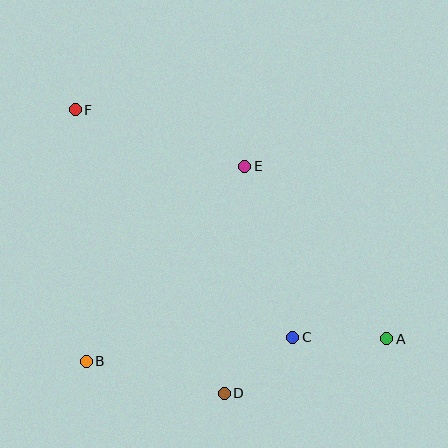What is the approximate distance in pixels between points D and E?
The distance between D and E is approximately 228 pixels.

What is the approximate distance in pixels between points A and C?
The distance between A and C is approximately 94 pixels.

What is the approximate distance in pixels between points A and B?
The distance between A and B is approximately 301 pixels.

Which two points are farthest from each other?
Points A and F are farthest from each other.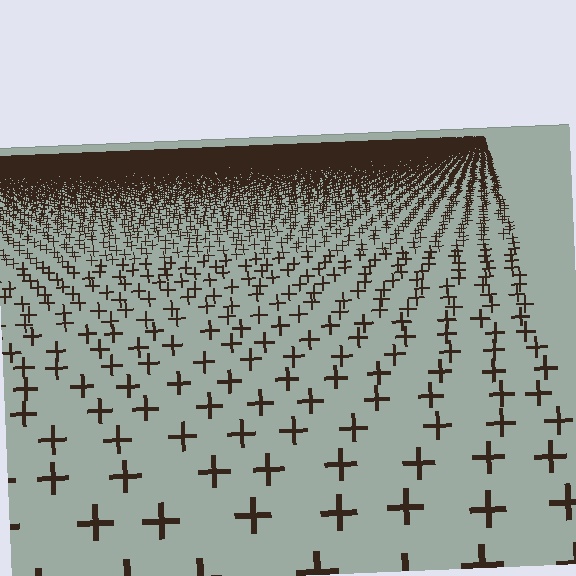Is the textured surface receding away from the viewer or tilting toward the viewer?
The surface is receding away from the viewer. Texture elements get smaller and denser toward the top.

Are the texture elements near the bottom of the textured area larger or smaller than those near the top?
Larger. Near the bottom, elements are closer to the viewer and appear at a bigger on-screen size.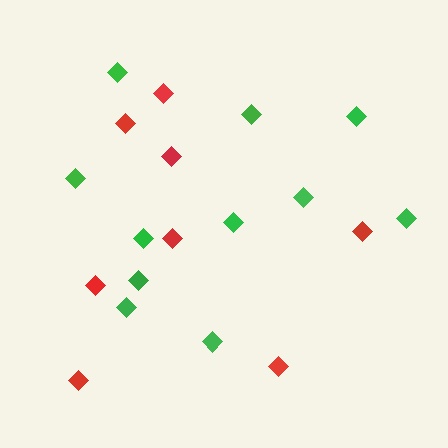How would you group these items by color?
There are 2 groups: one group of red diamonds (8) and one group of green diamonds (11).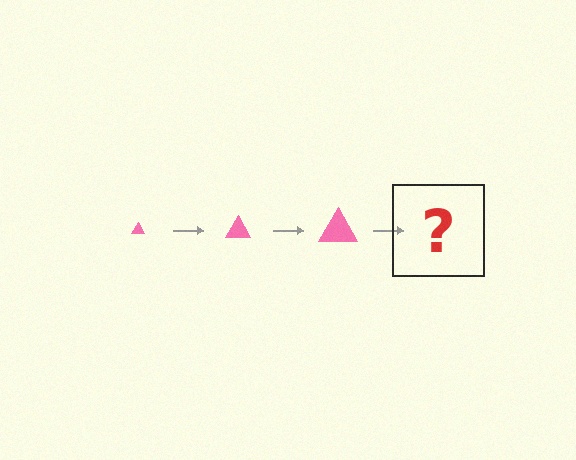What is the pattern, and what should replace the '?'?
The pattern is that the triangle gets progressively larger each step. The '?' should be a pink triangle, larger than the previous one.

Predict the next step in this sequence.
The next step is a pink triangle, larger than the previous one.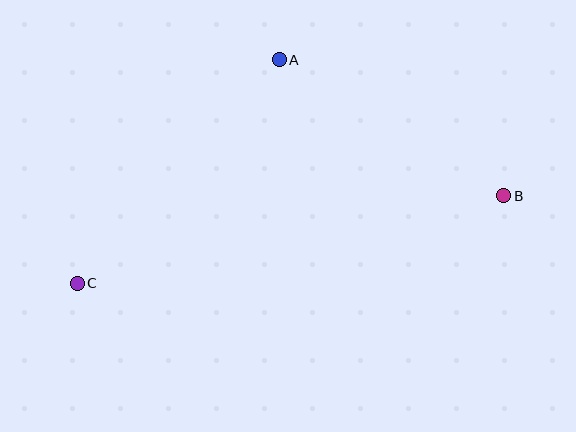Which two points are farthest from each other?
Points B and C are farthest from each other.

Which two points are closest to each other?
Points A and B are closest to each other.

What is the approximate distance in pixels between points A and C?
The distance between A and C is approximately 301 pixels.